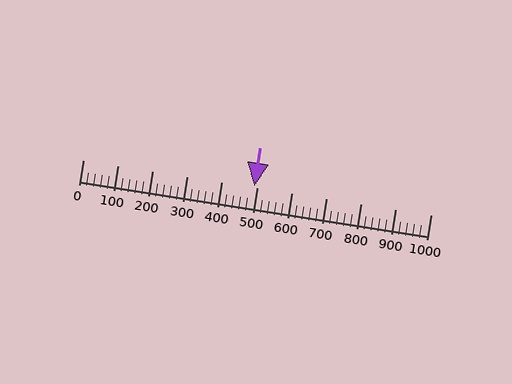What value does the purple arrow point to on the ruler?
The purple arrow points to approximately 493.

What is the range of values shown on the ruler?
The ruler shows values from 0 to 1000.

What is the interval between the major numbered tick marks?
The major tick marks are spaced 100 units apart.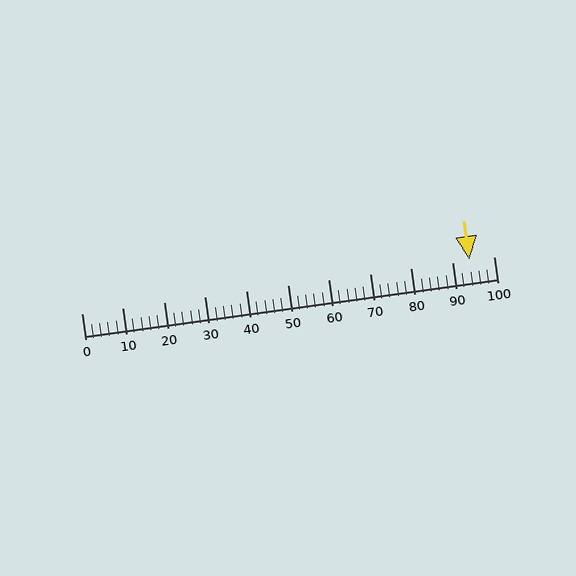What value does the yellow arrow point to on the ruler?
The yellow arrow points to approximately 94.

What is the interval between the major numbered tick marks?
The major tick marks are spaced 10 units apart.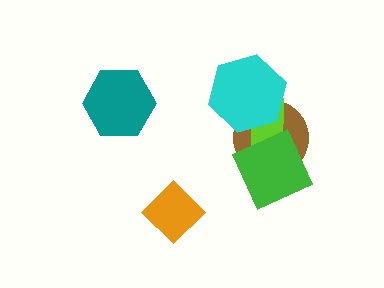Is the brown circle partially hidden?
Yes, it is partially covered by another shape.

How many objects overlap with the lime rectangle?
3 objects overlap with the lime rectangle.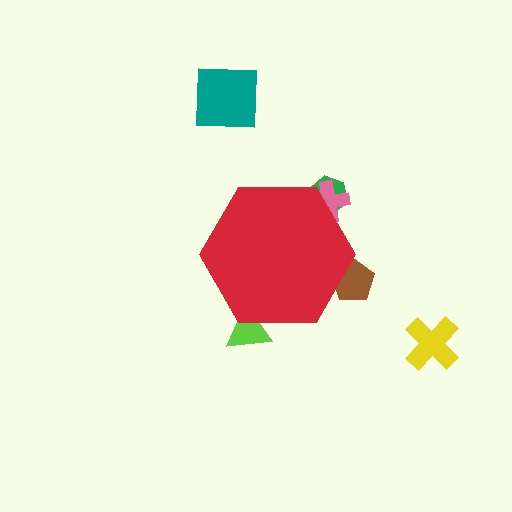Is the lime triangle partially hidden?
Yes, the lime triangle is partially hidden behind the red hexagon.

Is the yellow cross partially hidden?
No, the yellow cross is fully visible.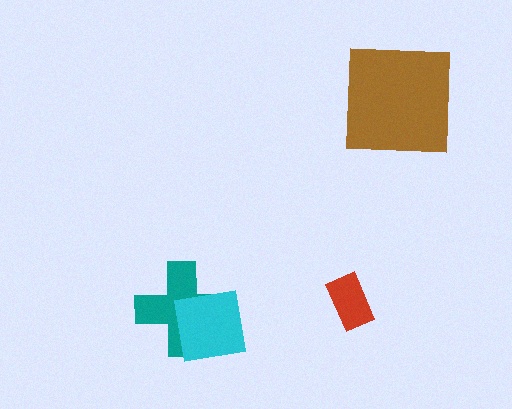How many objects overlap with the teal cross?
1 object overlaps with the teal cross.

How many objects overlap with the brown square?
0 objects overlap with the brown square.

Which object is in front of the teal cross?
The cyan square is in front of the teal cross.